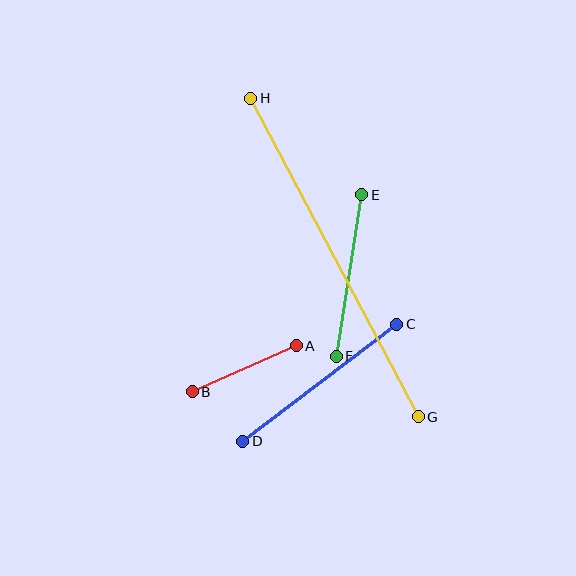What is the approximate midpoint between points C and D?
The midpoint is at approximately (320, 383) pixels.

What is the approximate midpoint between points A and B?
The midpoint is at approximately (244, 369) pixels.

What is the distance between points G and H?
The distance is approximately 360 pixels.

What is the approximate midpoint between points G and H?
The midpoint is at approximately (334, 258) pixels.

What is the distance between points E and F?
The distance is approximately 164 pixels.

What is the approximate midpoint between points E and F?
The midpoint is at approximately (349, 276) pixels.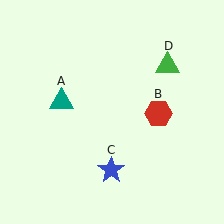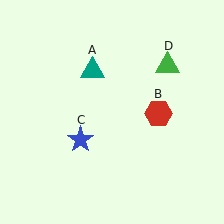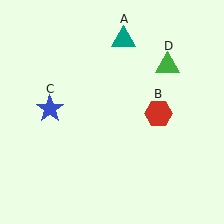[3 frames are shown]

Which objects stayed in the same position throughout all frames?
Red hexagon (object B) and green triangle (object D) remained stationary.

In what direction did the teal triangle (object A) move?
The teal triangle (object A) moved up and to the right.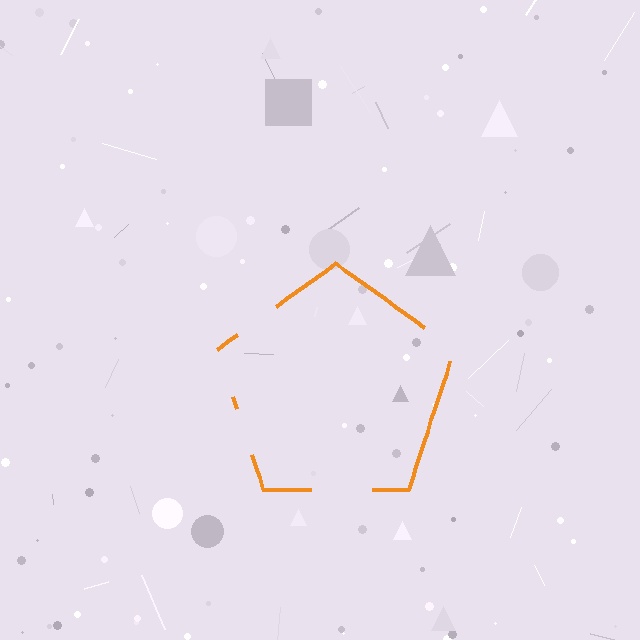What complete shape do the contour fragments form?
The contour fragments form a pentagon.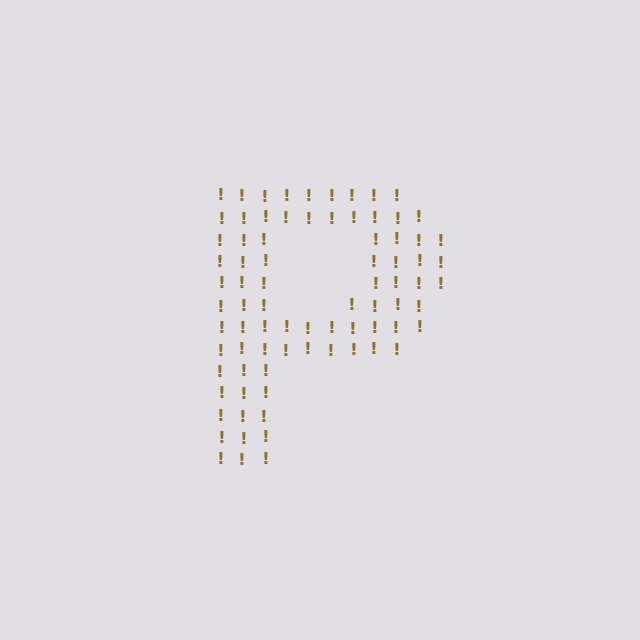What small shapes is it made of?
It is made of small exclamation marks.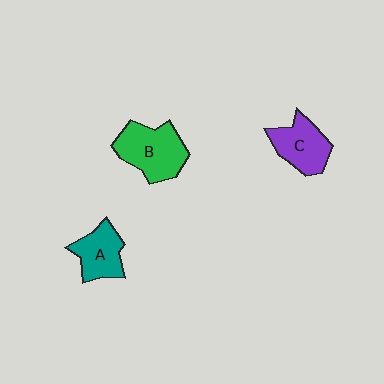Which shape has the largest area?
Shape B (green).